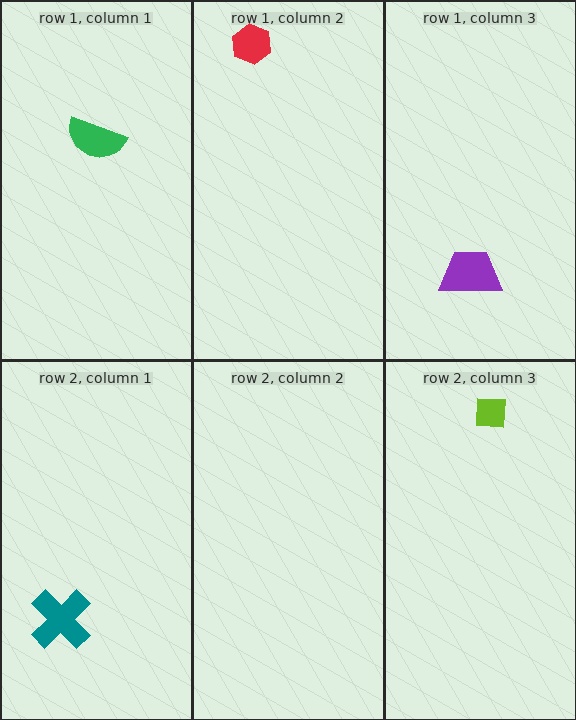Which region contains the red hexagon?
The row 1, column 2 region.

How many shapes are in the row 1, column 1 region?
1.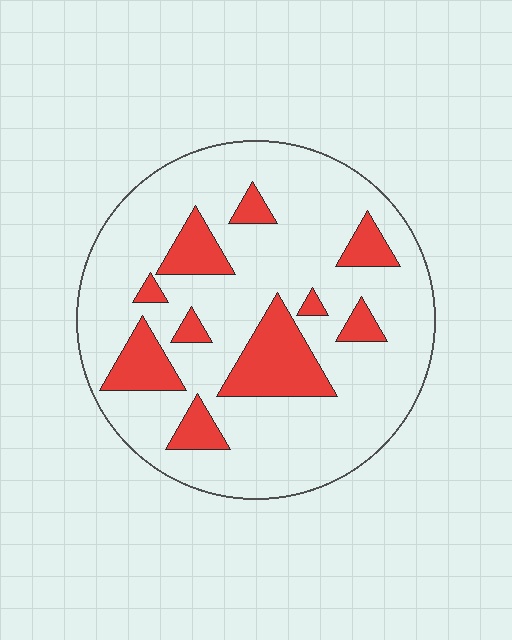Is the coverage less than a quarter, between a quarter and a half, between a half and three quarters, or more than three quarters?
Less than a quarter.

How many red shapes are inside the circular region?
10.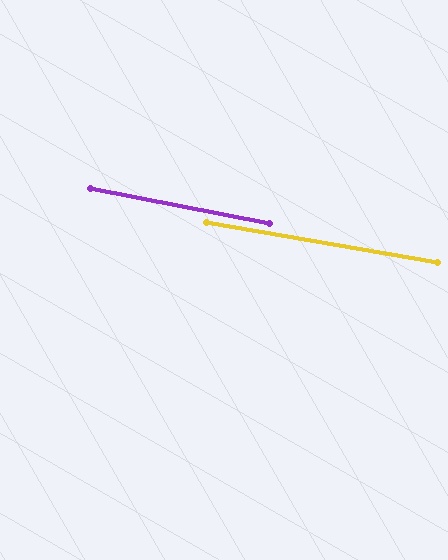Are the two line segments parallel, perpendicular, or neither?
Parallel — their directions differ by only 1.2°.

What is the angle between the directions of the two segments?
Approximately 1 degree.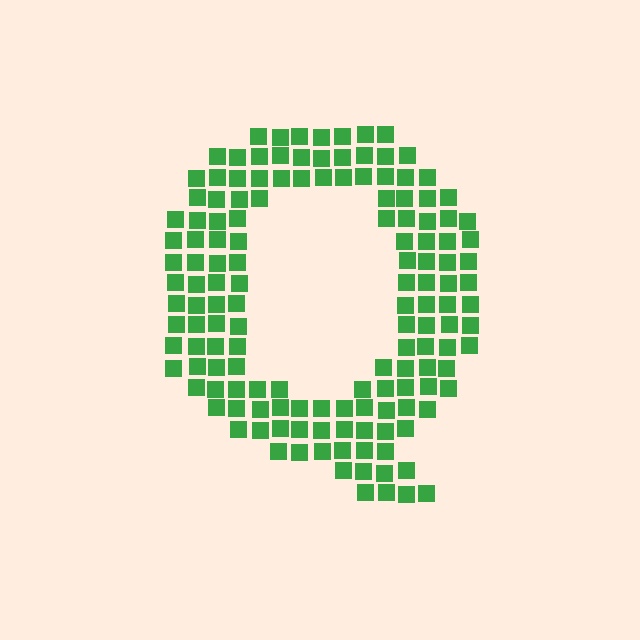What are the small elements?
The small elements are squares.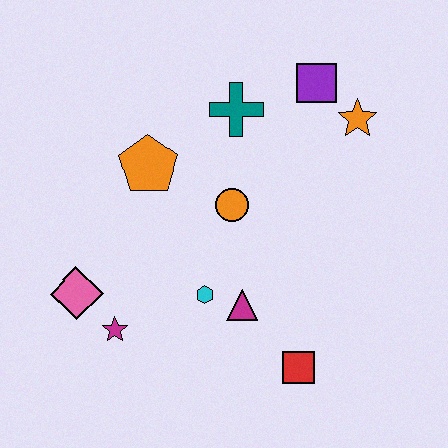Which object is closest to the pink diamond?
The magenta star is closest to the pink diamond.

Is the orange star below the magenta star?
No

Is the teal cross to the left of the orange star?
Yes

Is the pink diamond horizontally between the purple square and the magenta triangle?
No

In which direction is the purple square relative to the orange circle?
The purple square is above the orange circle.